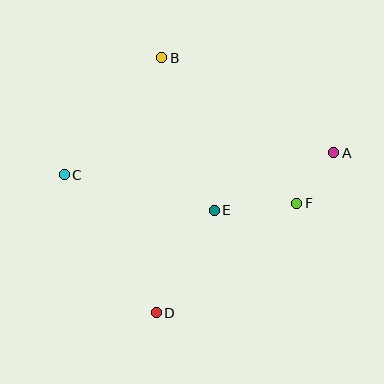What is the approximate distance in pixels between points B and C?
The distance between B and C is approximately 152 pixels.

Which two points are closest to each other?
Points A and F are closest to each other.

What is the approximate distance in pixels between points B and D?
The distance between B and D is approximately 255 pixels.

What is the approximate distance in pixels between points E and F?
The distance between E and F is approximately 83 pixels.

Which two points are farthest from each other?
Points A and C are farthest from each other.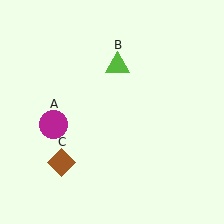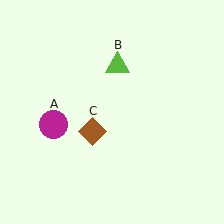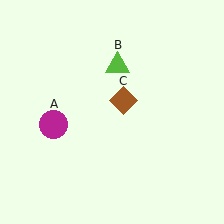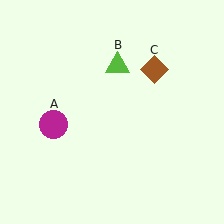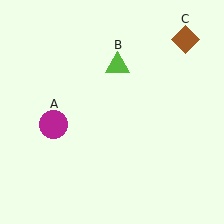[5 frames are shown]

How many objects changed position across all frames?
1 object changed position: brown diamond (object C).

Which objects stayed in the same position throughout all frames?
Magenta circle (object A) and lime triangle (object B) remained stationary.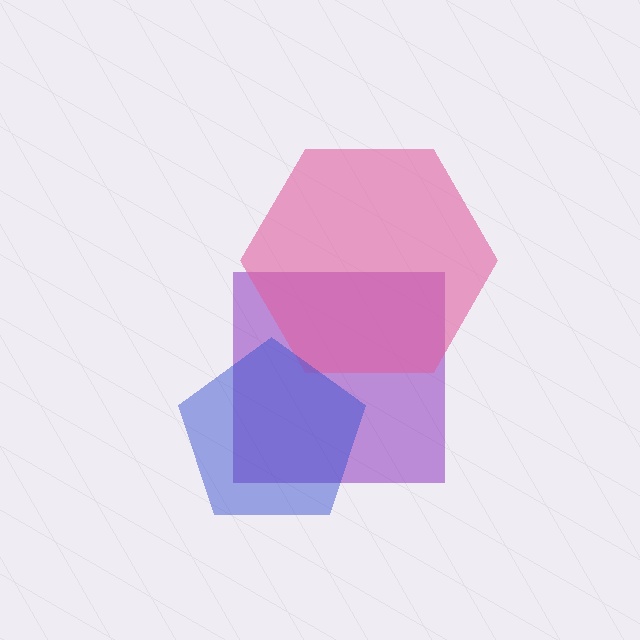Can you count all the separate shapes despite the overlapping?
Yes, there are 3 separate shapes.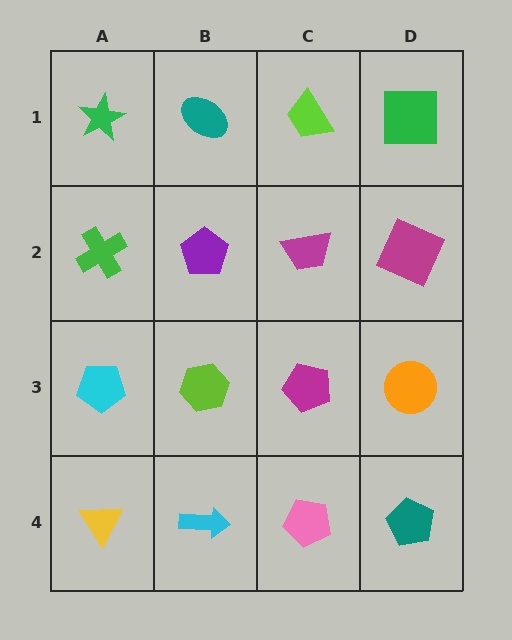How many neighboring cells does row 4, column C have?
3.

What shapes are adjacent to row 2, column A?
A green star (row 1, column A), a cyan pentagon (row 3, column A), a purple pentagon (row 2, column B).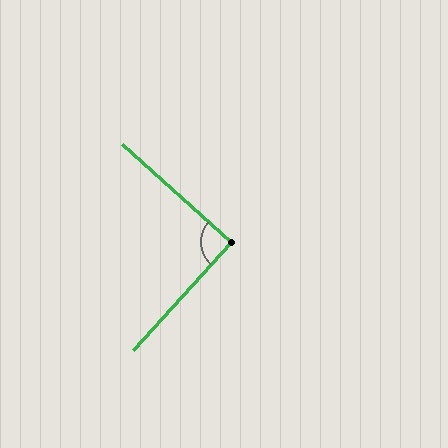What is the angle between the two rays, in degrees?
Approximately 90 degrees.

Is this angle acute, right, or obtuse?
It is approximately a right angle.